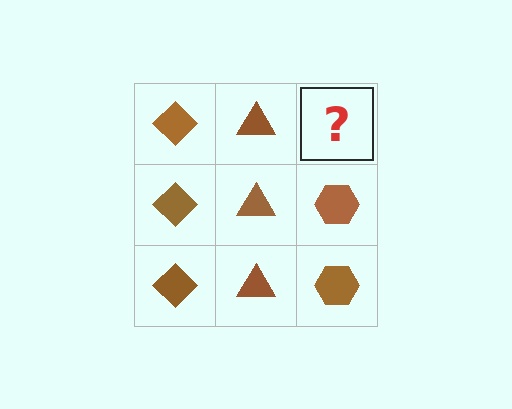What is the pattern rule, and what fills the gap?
The rule is that each column has a consistent shape. The gap should be filled with a brown hexagon.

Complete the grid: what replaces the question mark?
The question mark should be replaced with a brown hexagon.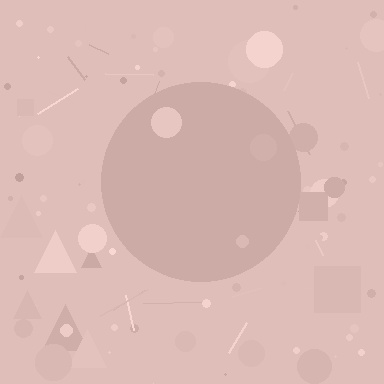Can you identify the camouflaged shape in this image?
The camouflaged shape is a circle.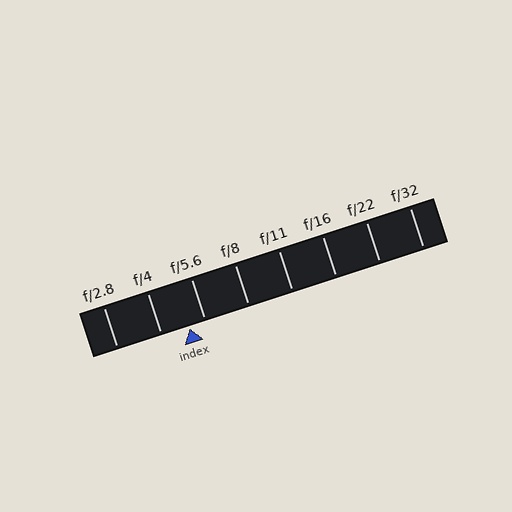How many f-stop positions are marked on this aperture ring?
There are 8 f-stop positions marked.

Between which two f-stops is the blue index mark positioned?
The index mark is between f/4 and f/5.6.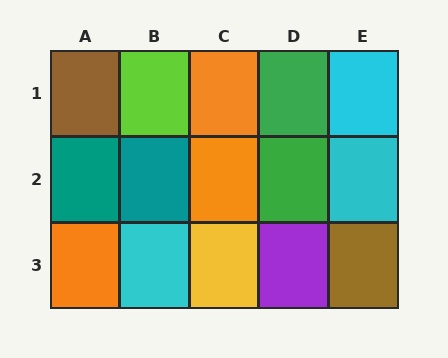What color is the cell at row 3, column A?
Orange.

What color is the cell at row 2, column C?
Orange.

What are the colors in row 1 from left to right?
Brown, lime, orange, green, cyan.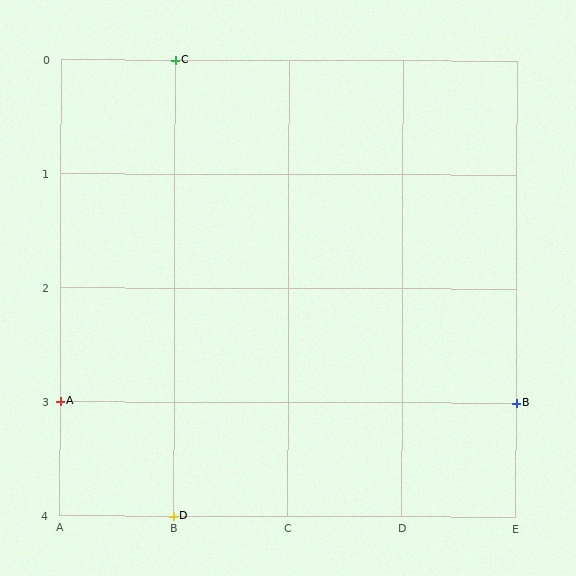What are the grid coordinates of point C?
Point C is at grid coordinates (B, 0).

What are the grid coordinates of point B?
Point B is at grid coordinates (E, 3).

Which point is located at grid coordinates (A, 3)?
Point A is at (A, 3).